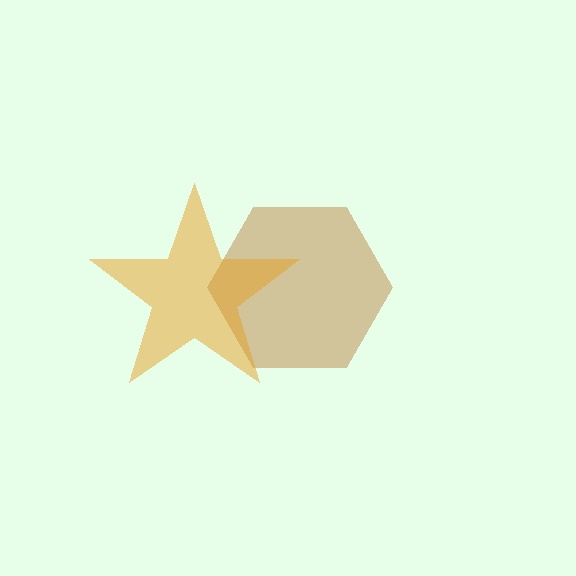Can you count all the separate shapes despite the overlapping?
Yes, there are 2 separate shapes.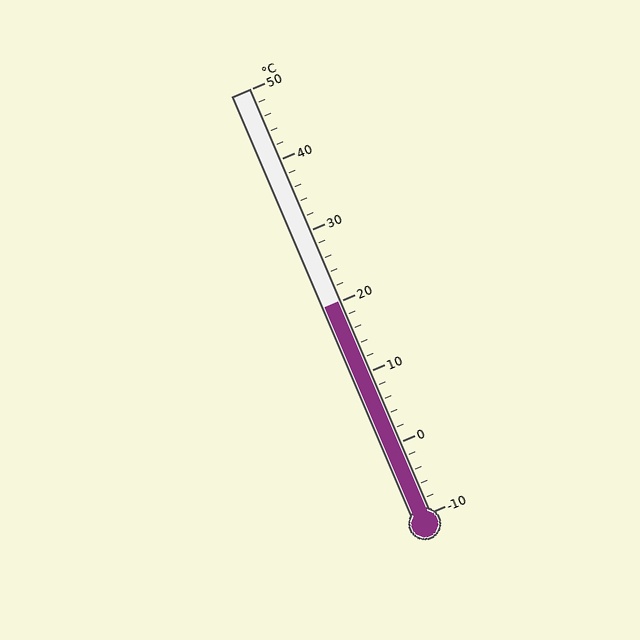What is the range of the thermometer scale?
The thermometer scale ranges from -10°C to 50°C.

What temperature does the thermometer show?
The thermometer shows approximately 20°C.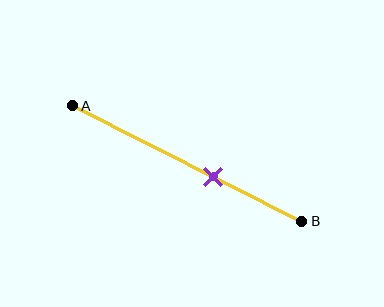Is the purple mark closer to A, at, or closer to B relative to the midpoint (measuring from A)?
The purple mark is closer to point B than the midpoint of segment AB.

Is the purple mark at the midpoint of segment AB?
No, the mark is at about 60% from A, not at the 50% midpoint.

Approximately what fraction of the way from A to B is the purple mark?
The purple mark is approximately 60% of the way from A to B.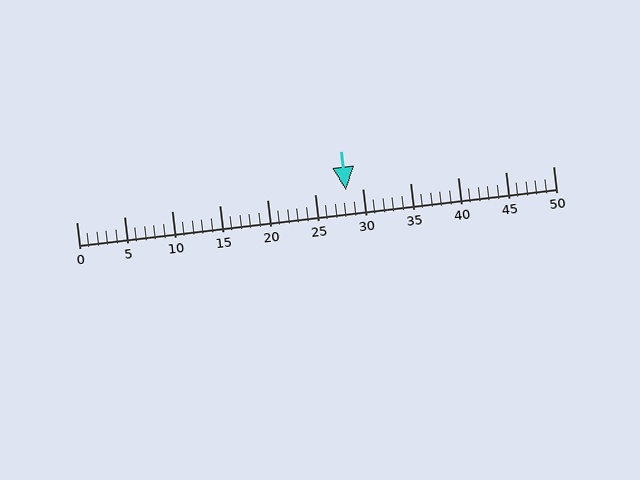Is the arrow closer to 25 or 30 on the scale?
The arrow is closer to 30.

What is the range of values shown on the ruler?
The ruler shows values from 0 to 50.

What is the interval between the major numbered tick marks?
The major tick marks are spaced 5 units apart.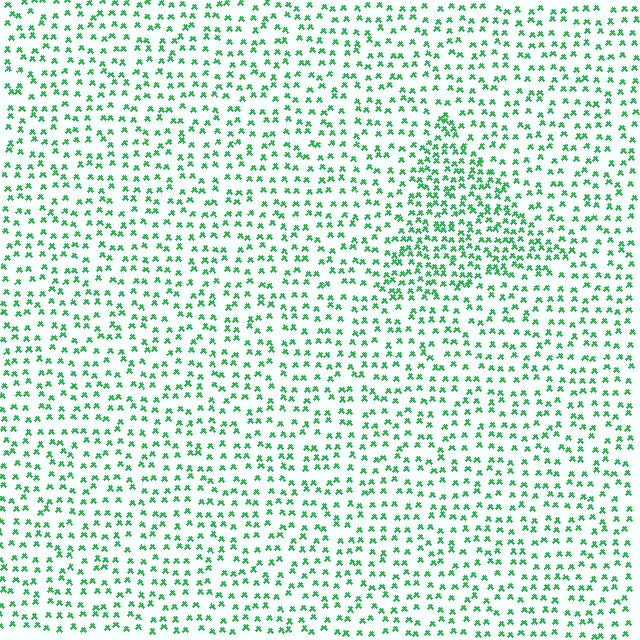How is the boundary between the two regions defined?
The boundary is defined by a change in element density (approximately 1.8x ratio). All elements are the same color, size, and shape.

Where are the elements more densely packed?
The elements are more densely packed inside the triangle boundary.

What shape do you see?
I see a triangle.